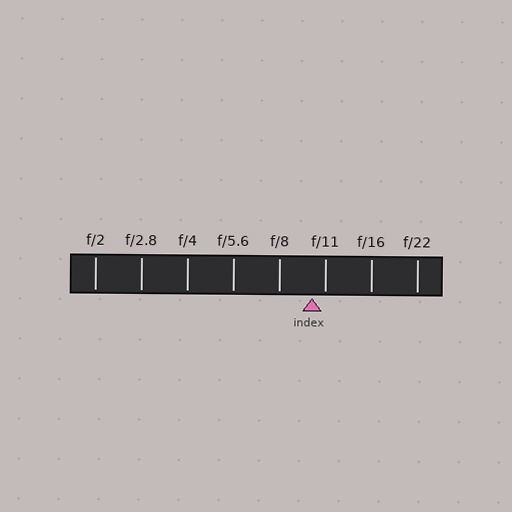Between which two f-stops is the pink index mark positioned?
The index mark is between f/8 and f/11.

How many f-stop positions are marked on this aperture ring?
There are 8 f-stop positions marked.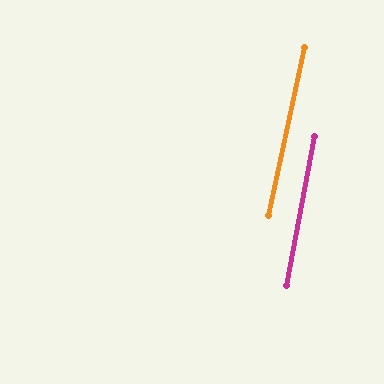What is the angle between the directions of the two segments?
Approximately 1 degree.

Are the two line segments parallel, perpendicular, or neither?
Parallel — their directions differ by only 1.1°.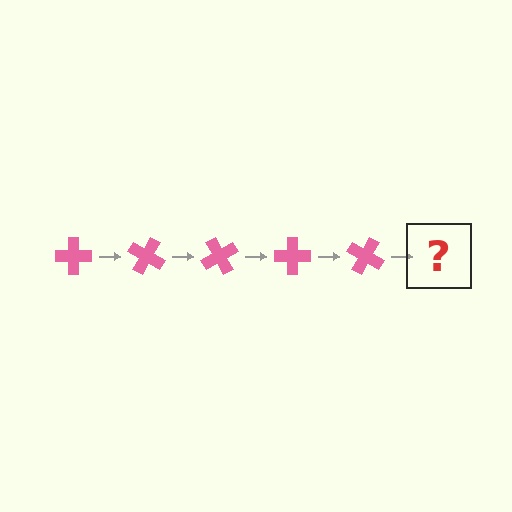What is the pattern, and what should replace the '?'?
The pattern is that the cross rotates 30 degrees each step. The '?' should be a pink cross rotated 150 degrees.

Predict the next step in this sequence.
The next step is a pink cross rotated 150 degrees.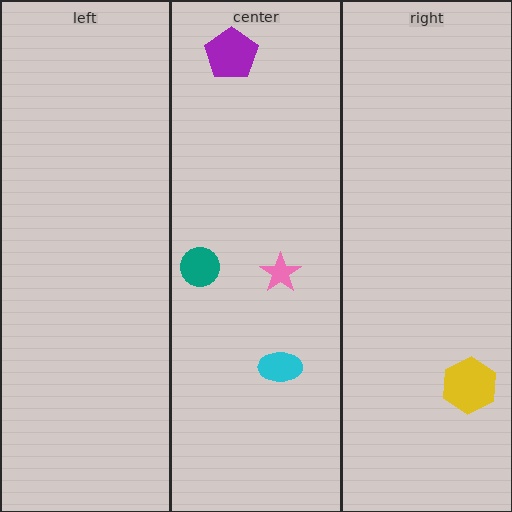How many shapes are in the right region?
1.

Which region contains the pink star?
The center region.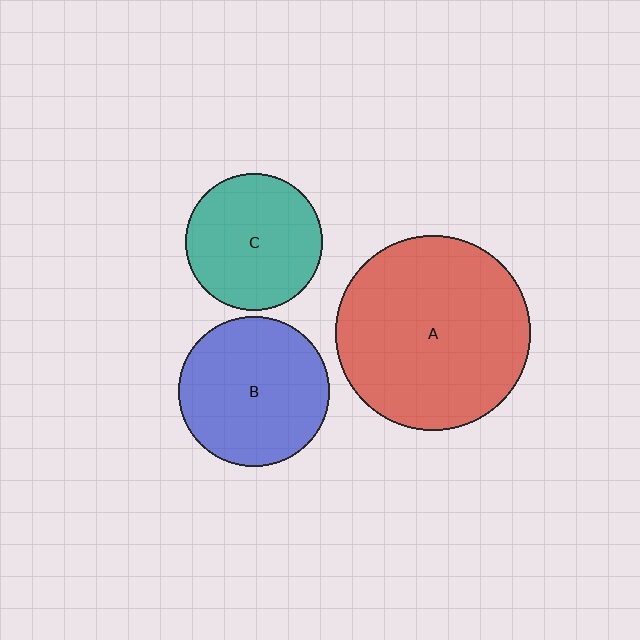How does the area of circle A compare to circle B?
Approximately 1.7 times.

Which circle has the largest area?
Circle A (red).